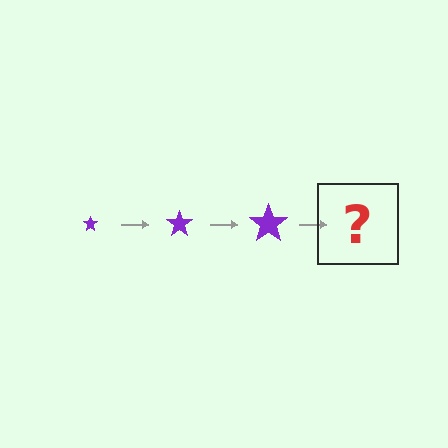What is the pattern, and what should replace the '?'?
The pattern is that the star gets progressively larger each step. The '?' should be a purple star, larger than the previous one.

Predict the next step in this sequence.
The next step is a purple star, larger than the previous one.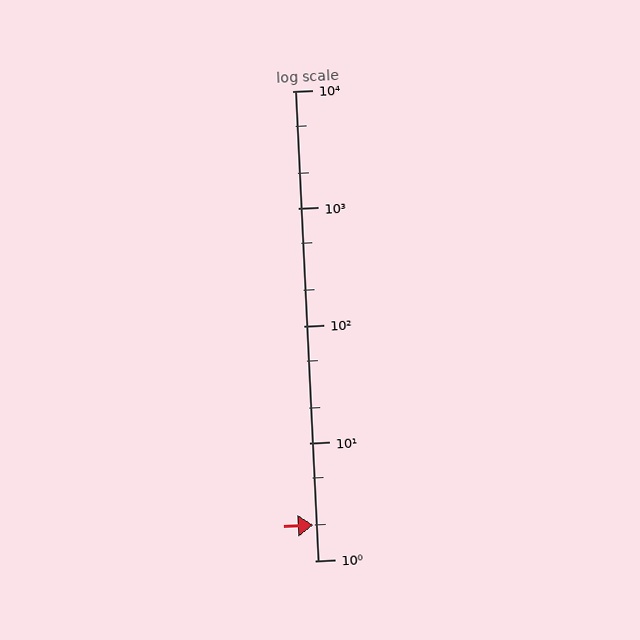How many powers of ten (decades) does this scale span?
The scale spans 4 decades, from 1 to 10000.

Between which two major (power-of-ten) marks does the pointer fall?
The pointer is between 1 and 10.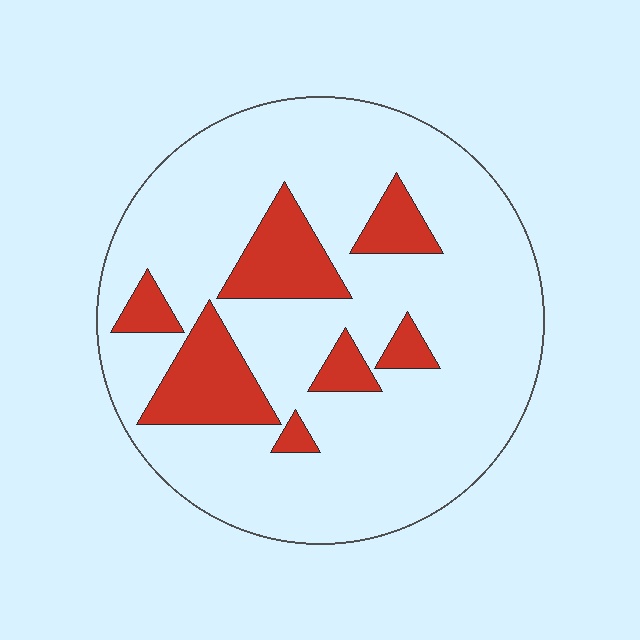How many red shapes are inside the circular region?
7.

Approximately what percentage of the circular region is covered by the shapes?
Approximately 20%.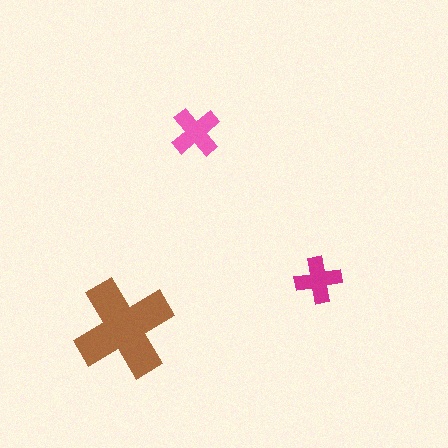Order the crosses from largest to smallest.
the brown one, the pink one, the magenta one.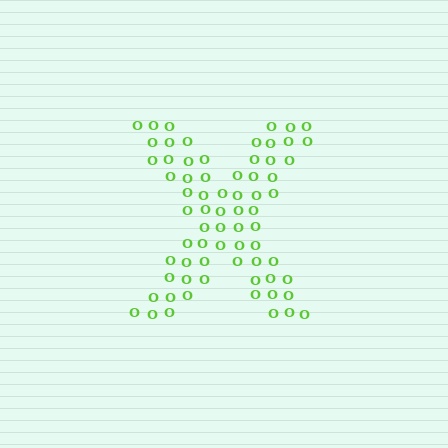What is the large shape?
The large shape is the letter X.